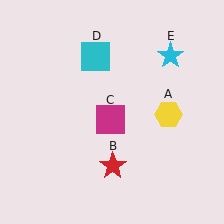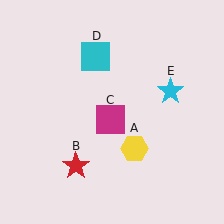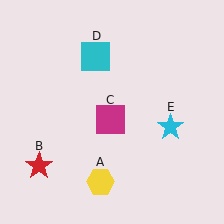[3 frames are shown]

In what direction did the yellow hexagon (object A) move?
The yellow hexagon (object A) moved down and to the left.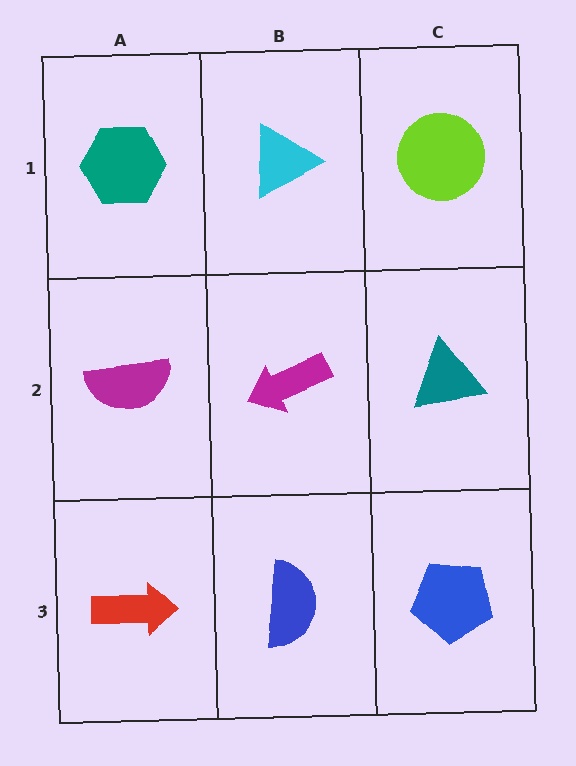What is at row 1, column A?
A teal hexagon.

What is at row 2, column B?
A magenta arrow.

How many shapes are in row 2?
3 shapes.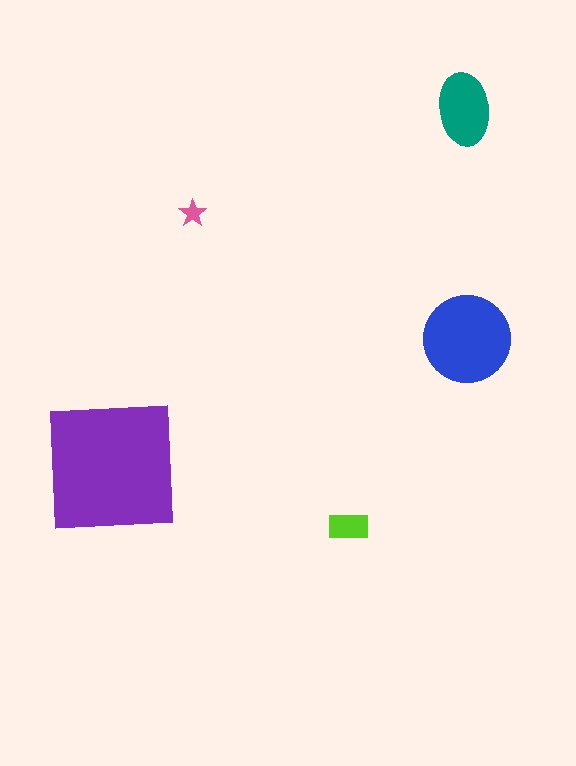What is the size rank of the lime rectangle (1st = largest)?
4th.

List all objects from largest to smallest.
The purple square, the blue circle, the teal ellipse, the lime rectangle, the pink star.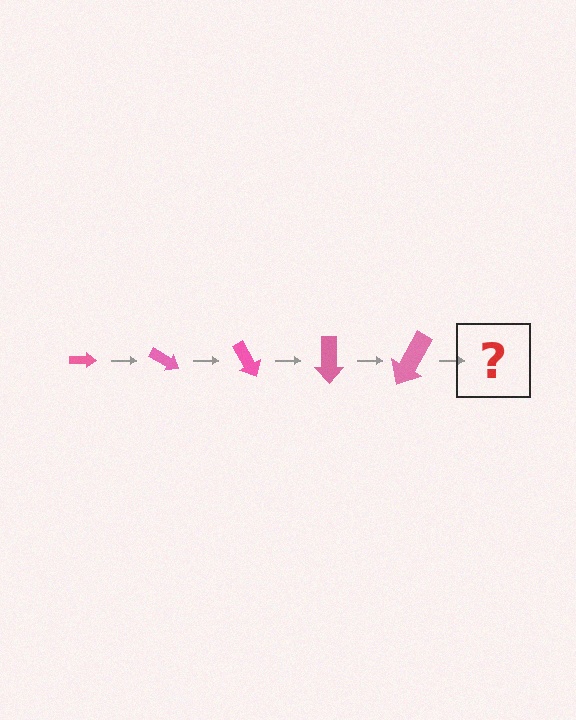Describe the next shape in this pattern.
It should be an arrow, larger than the previous one and rotated 150 degrees from the start.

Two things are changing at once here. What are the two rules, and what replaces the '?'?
The two rules are that the arrow grows larger each step and it rotates 30 degrees each step. The '?' should be an arrow, larger than the previous one and rotated 150 degrees from the start.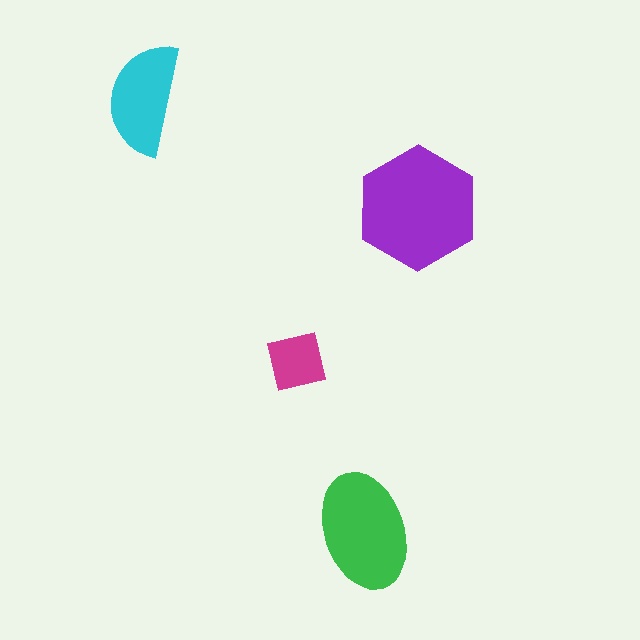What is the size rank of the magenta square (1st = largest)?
4th.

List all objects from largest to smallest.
The purple hexagon, the green ellipse, the cyan semicircle, the magenta square.